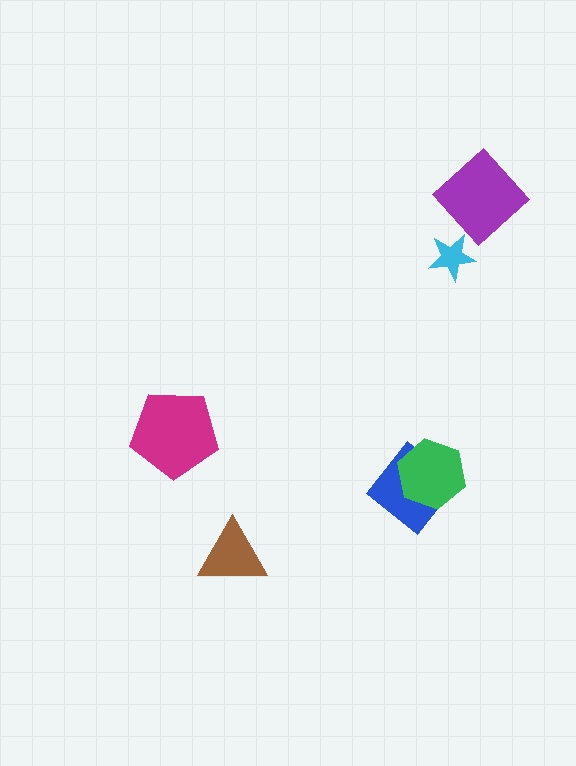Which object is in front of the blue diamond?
The green hexagon is in front of the blue diamond.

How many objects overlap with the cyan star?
0 objects overlap with the cyan star.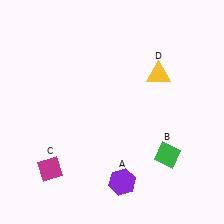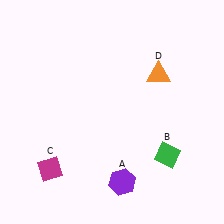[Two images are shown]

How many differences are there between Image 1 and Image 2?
There is 1 difference between the two images.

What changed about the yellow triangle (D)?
In Image 1, D is yellow. In Image 2, it changed to orange.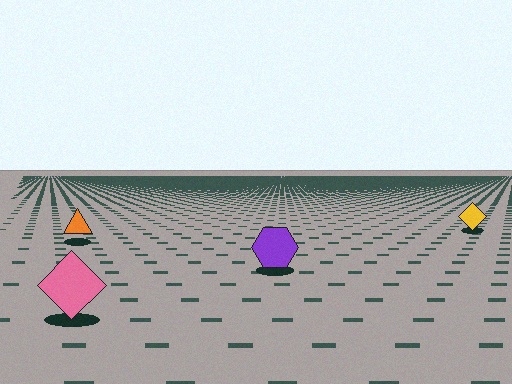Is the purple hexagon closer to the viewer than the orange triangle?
Yes. The purple hexagon is closer — you can tell from the texture gradient: the ground texture is coarser near it.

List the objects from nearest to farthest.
From nearest to farthest: the pink diamond, the purple hexagon, the orange triangle, the yellow diamond.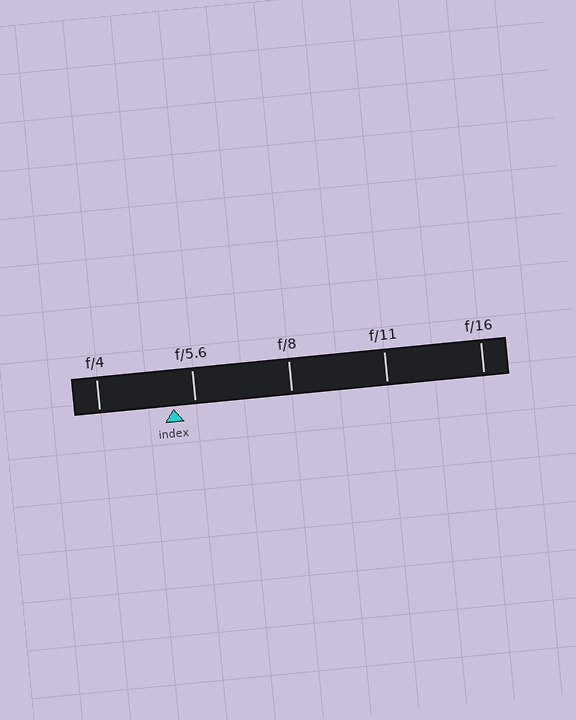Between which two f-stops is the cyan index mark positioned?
The index mark is between f/4 and f/5.6.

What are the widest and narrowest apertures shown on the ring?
The widest aperture shown is f/4 and the narrowest is f/16.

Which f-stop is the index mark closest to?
The index mark is closest to f/5.6.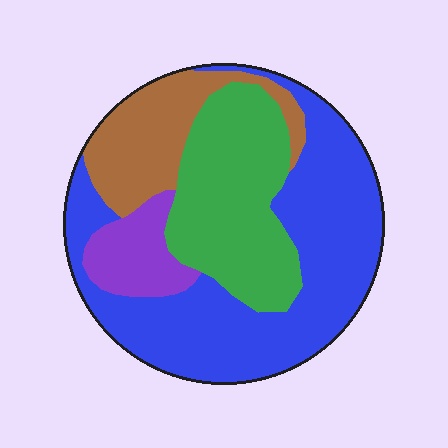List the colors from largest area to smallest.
From largest to smallest: blue, green, brown, purple.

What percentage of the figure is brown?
Brown covers around 15% of the figure.